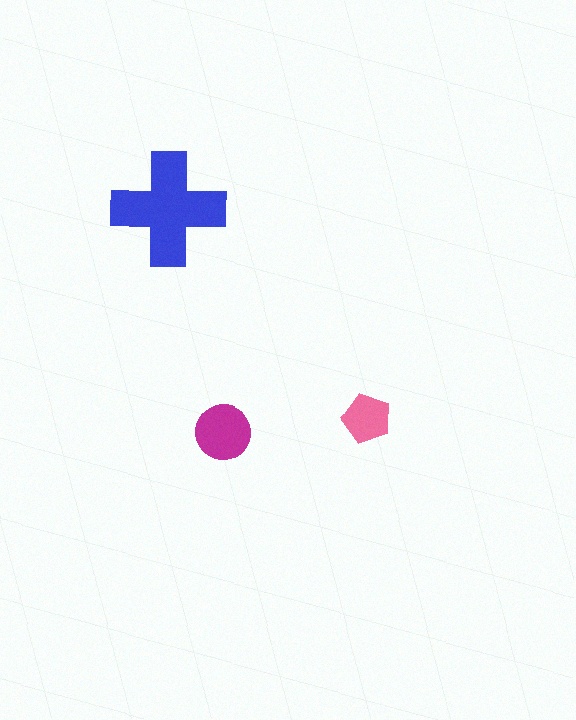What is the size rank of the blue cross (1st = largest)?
1st.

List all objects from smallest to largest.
The pink pentagon, the magenta circle, the blue cross.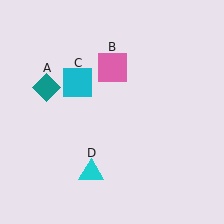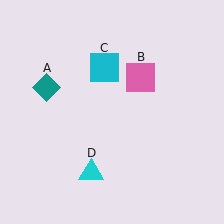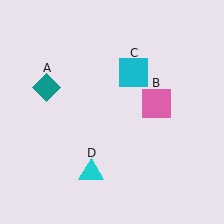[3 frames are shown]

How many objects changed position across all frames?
2 objects changed position: pink square (object B), cyan square (object C).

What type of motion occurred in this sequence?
The pink square (object B), cyan square (object C) rotated clockwise around the center of the scene.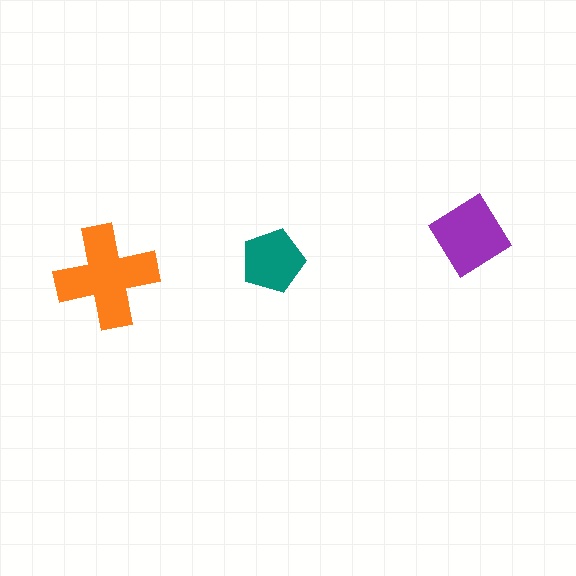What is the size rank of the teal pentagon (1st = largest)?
3rd.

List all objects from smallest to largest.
The teal pentagon, the purple diamond, the orange cross.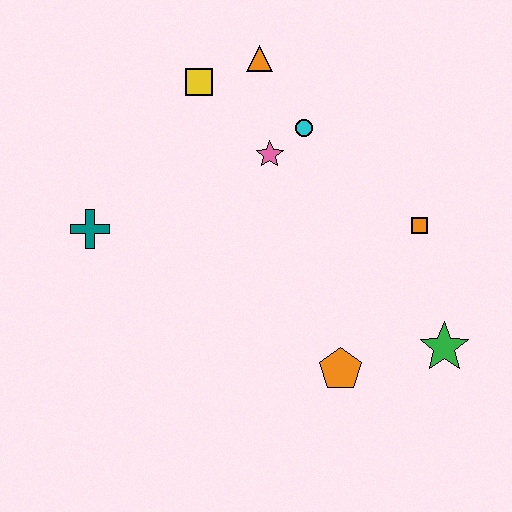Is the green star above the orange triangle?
No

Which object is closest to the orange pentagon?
The green star is closest to the orange pentagon.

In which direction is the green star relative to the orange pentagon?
The green star is to the right of the orange pentagon.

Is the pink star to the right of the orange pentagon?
No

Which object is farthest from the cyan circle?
The green star is farthest from the cyan circle.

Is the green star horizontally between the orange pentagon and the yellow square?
No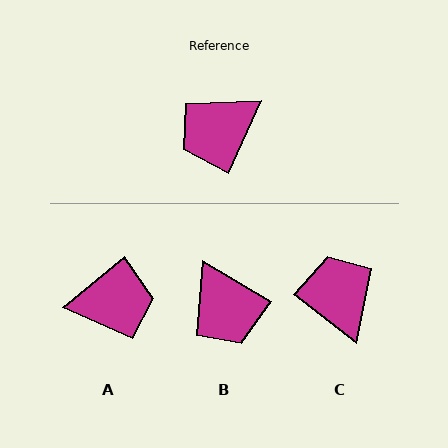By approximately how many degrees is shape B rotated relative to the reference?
Approximately 83 degrees counter-clockwise.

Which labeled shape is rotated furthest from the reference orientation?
A, about 154 degrees away.